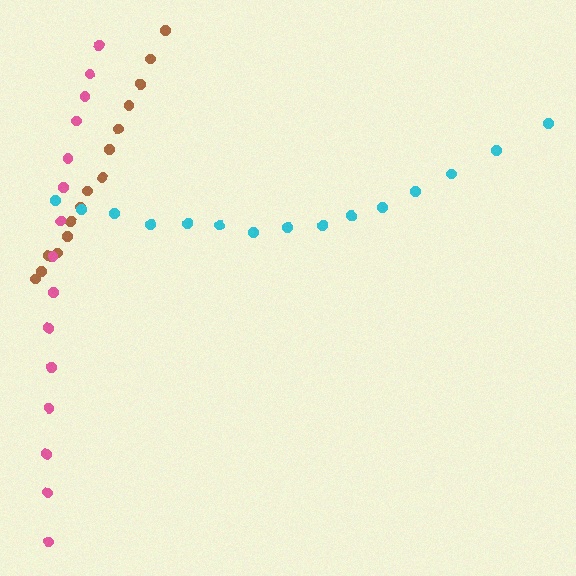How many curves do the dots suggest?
There are 3 distinct paths.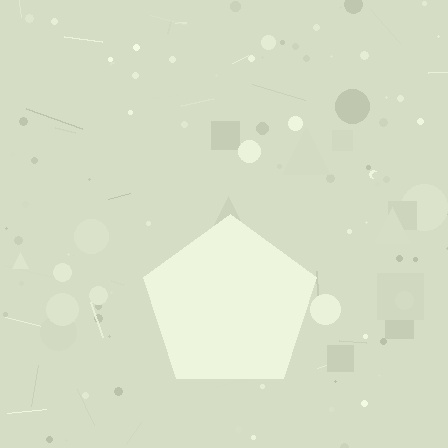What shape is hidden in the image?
A pentagon is hidden in the image.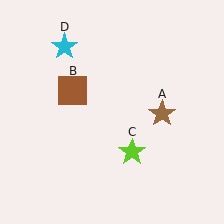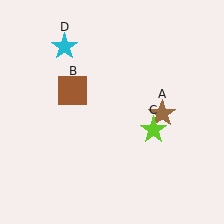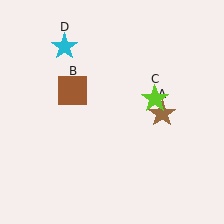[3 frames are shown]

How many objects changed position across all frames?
1 object changed position: lime star (object C).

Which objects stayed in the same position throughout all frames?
Brown star (object A) and brown square (object B) and cyan star (object D) remained stationary.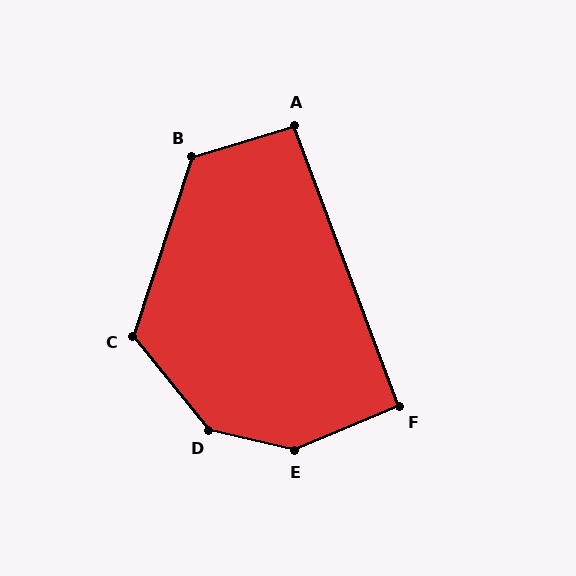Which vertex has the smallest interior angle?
F, at approximately 92 degrees.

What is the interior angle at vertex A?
Approximately 93 degrees (approximately right).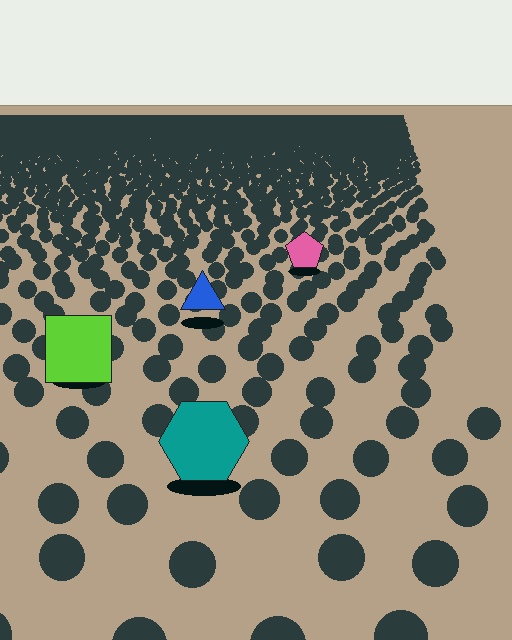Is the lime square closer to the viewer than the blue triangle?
Yes. The lime square is closer — you can tell from the texture gradient: the ground texture is coarser near it.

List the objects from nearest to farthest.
From nearest to farthest: the teal hexagon, the lime square, the blue triangle, the pink pentagon.